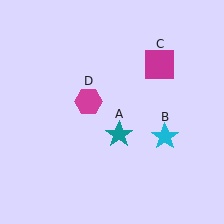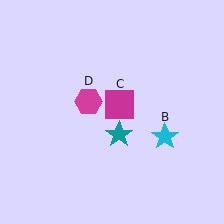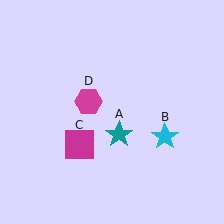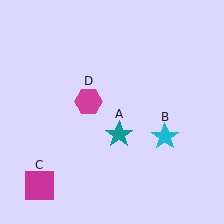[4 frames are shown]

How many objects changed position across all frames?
1 object changed position: magenta square (object C).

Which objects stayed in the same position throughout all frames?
Teal star (object A) and cyan star (object B) and magenta hexagon (object D) remained stationary.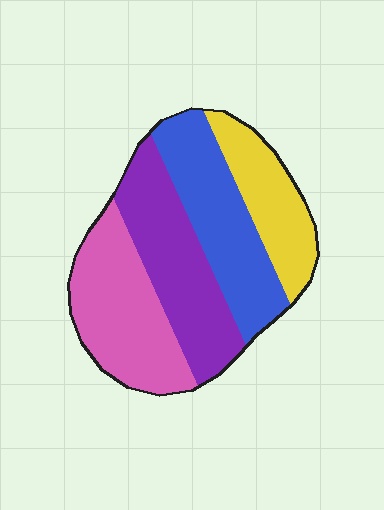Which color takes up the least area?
Yellow, at roughly 20%.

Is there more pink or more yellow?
Pink.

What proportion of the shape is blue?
Blue takes up between a quarter and a half of the shape.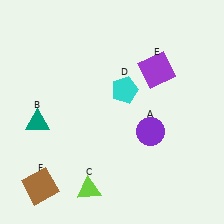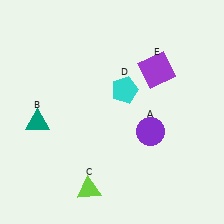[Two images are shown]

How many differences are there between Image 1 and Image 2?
There is 1 difference between the two images.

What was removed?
The brown square (F) was removed in Image 2.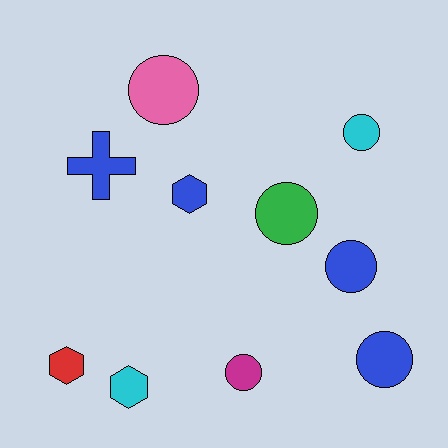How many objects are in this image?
There are 10 objects.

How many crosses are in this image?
There is 1 cross.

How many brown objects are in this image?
There are no brown objects.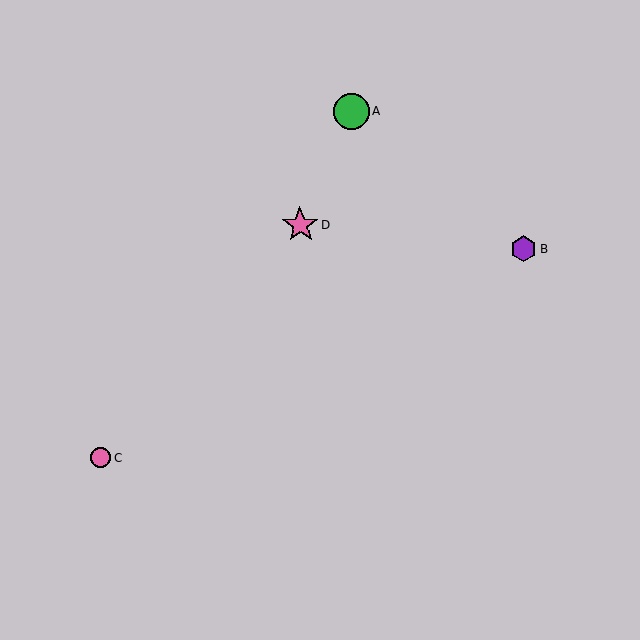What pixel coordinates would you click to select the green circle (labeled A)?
Click at (351, 111) to select the green circle A.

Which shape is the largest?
The green circle (labeled A) is the largest.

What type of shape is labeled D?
Shape D is a pink star.